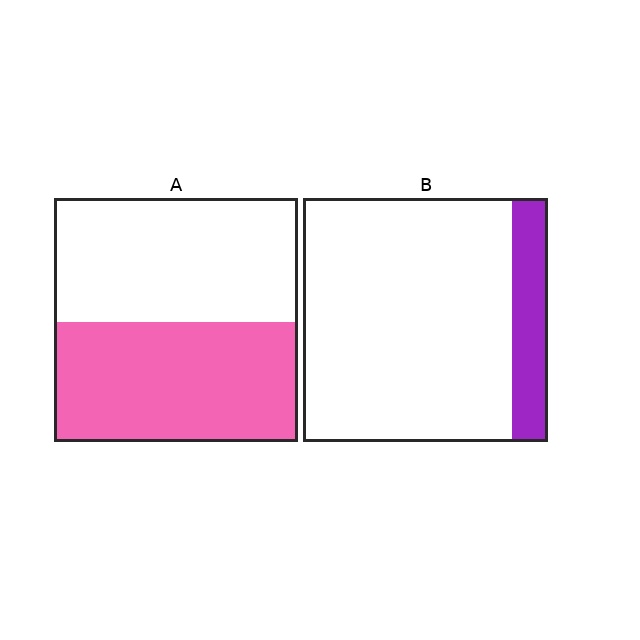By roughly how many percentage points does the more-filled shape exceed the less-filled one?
By roughly 35 percentage points (A over B).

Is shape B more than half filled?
No.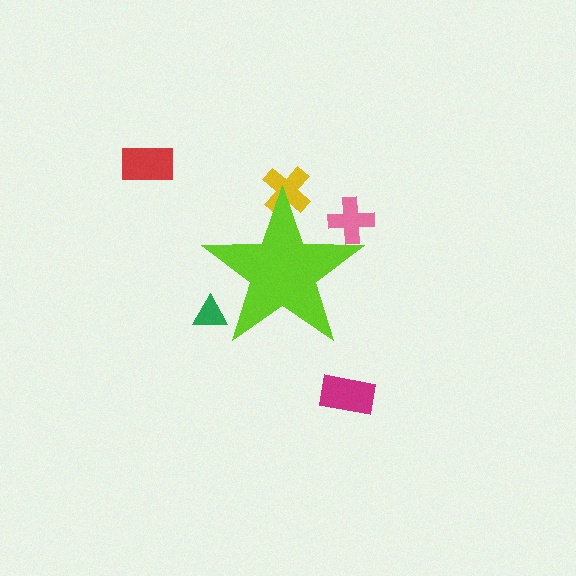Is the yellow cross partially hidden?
Yes, the yellow cross is partially hidden behind the lime star.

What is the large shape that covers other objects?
A lime star.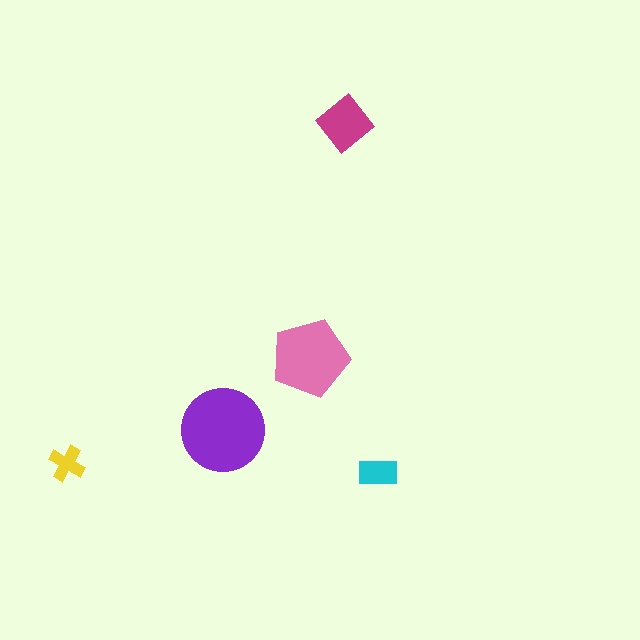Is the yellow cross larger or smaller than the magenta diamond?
Smaller.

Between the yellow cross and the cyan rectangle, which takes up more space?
The cyan rectangle.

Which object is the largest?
The purple circle.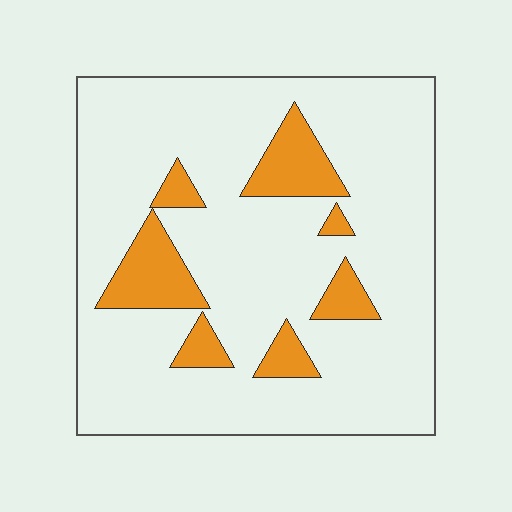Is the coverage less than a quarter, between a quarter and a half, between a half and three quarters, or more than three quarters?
Less than a quarter.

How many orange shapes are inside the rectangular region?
7.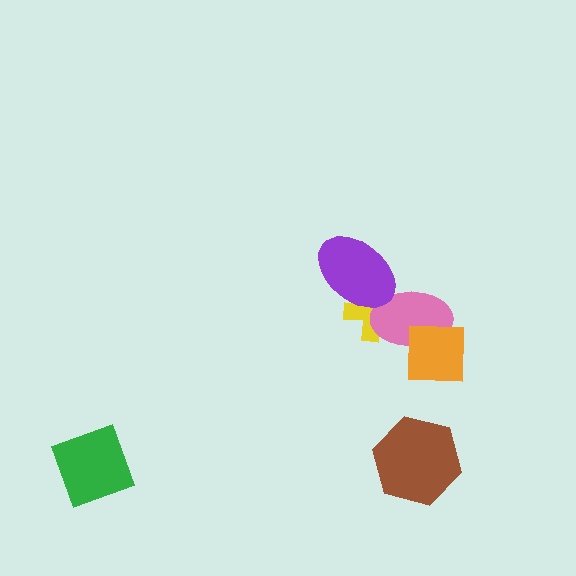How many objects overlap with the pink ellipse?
3 objects overlap with the pink ellipse.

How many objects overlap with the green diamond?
0 objects overlap with the green diamond.